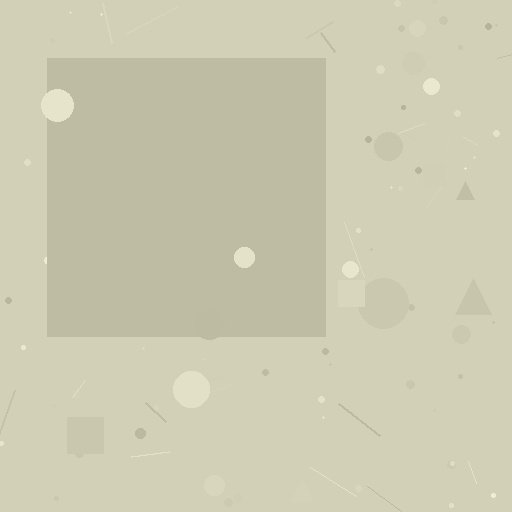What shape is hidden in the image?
A square is hidden in the image.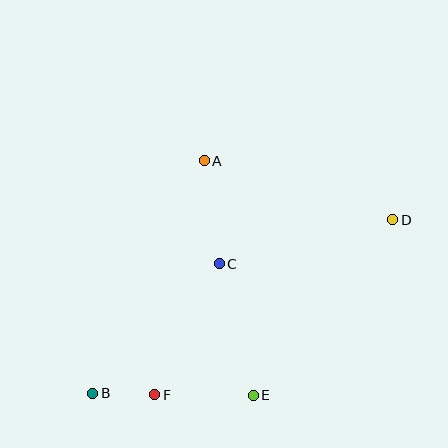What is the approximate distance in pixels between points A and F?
The distance between A and F is approximately 239 pixels.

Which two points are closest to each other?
Points B and F are closest to each other.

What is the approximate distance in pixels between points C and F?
The distance between C and F is approximately 146 pixels.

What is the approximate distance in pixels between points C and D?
The distance between C and D is approximately 179 pixels.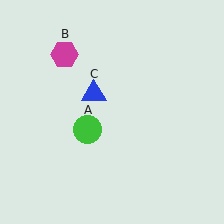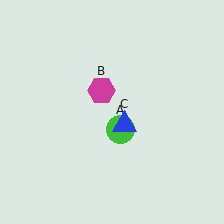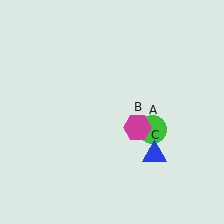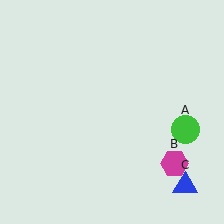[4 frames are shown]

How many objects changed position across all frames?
3 objects changed position: green circle (object A), magenta hexagon (object B), blue triangle (object C).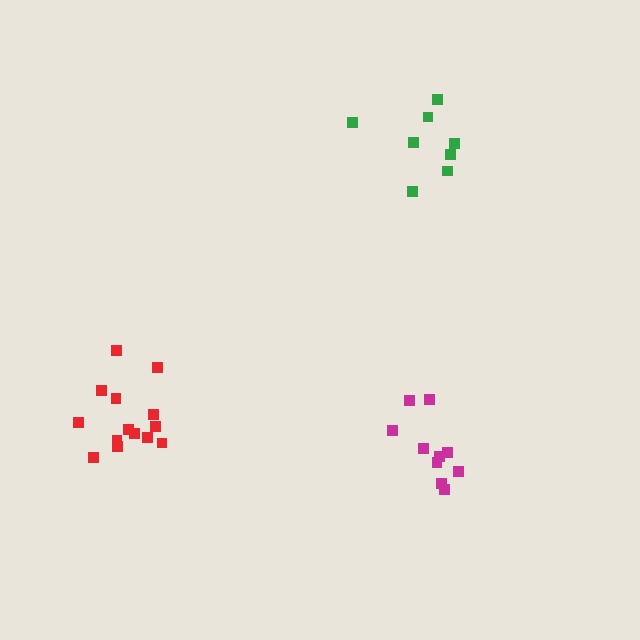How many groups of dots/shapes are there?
There are 3 groups.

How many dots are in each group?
Group 1: 10 dots, Group 2: 14 dots, Group 3: 8 dots (32 total).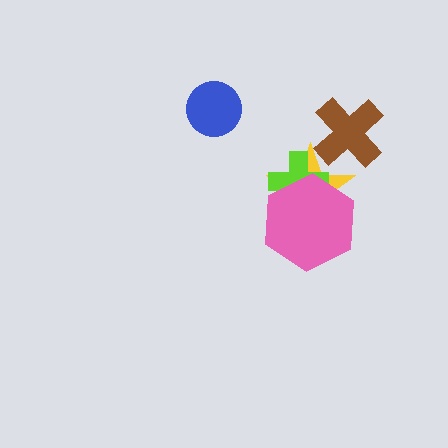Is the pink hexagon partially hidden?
No, no other shape covers it.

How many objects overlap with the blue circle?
0 objects overlap with the blue circle.